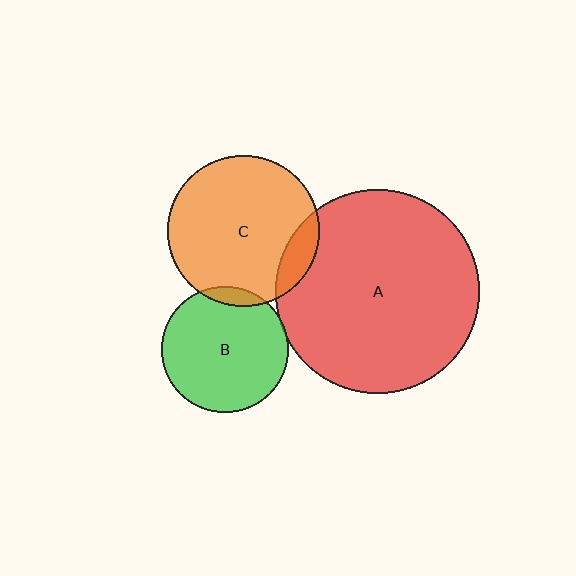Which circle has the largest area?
Circle A (red).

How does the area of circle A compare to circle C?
Approximately 1.8 times.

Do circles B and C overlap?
Yes.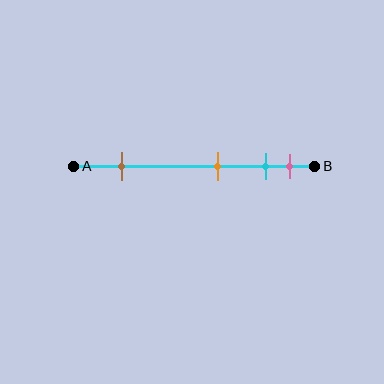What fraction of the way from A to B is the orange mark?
The orange mark is approximately 60% (0.6) of the way from A to B.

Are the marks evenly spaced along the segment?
No, the marks are not evenly spaced.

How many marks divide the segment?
There are 4 marks dividing the segment.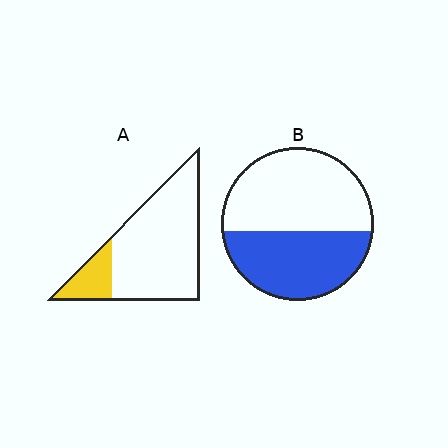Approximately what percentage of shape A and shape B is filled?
A is approximately 20% and B is approximately 45%.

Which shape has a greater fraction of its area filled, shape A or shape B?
Shape B.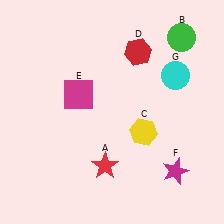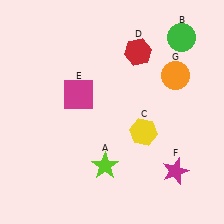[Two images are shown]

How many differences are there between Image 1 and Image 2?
There are 2 differences between the two images.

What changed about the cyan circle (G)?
In Image 1, G is cyan. In Image 2, it changed to orange.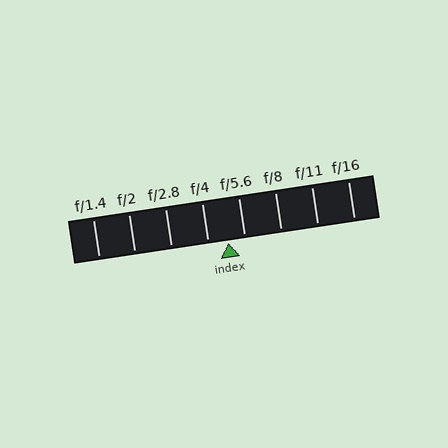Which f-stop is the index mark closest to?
The index mark is closest to f/5.6.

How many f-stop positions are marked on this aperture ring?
There are 8 f-stop positions marked.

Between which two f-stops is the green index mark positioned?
The index mark is between f/4 and f/5.6.